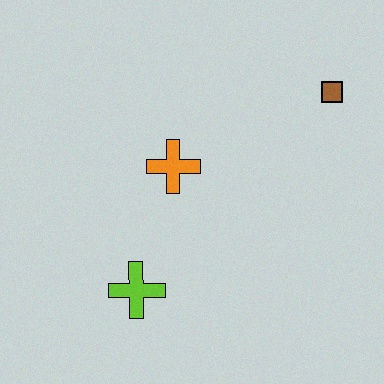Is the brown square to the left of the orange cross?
No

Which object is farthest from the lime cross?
The brown square is farthest from the lime cross.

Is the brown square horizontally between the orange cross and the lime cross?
No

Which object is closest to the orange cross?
The lime cross is closest to the orange cross.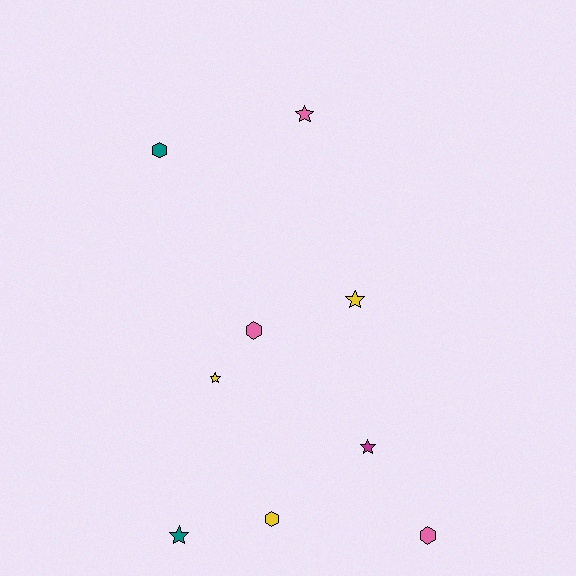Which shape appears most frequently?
Star, with 5 objects.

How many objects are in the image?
There are 9 objects.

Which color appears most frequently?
Pink, with 3 objects.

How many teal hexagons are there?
There is 1 teal hexagon.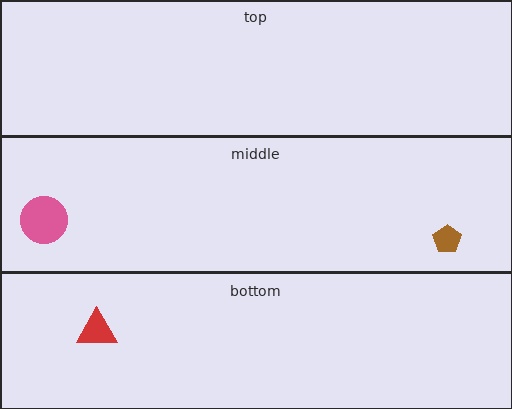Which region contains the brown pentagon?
The middle region.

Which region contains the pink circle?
The middle region.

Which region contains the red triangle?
The bottom region.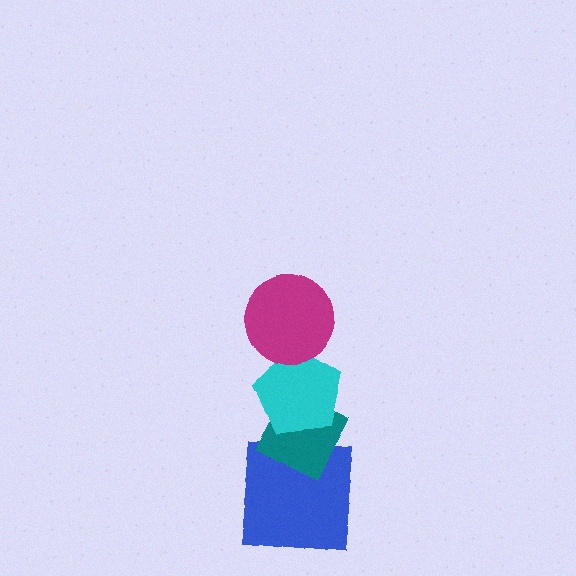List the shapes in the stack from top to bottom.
From top to bottom: the magenta circle, the cyan pentagon, the teal diamond, the blue square.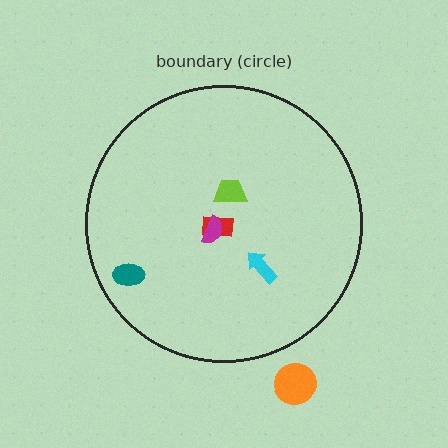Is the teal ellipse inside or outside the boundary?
Inside.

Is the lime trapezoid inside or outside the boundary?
Inside.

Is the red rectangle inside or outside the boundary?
Inside.